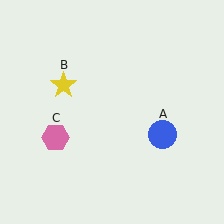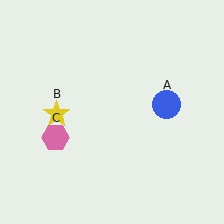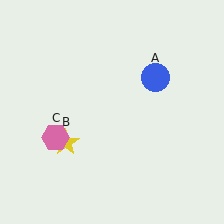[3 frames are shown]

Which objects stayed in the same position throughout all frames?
Pink hexagon (object C) remained stationary.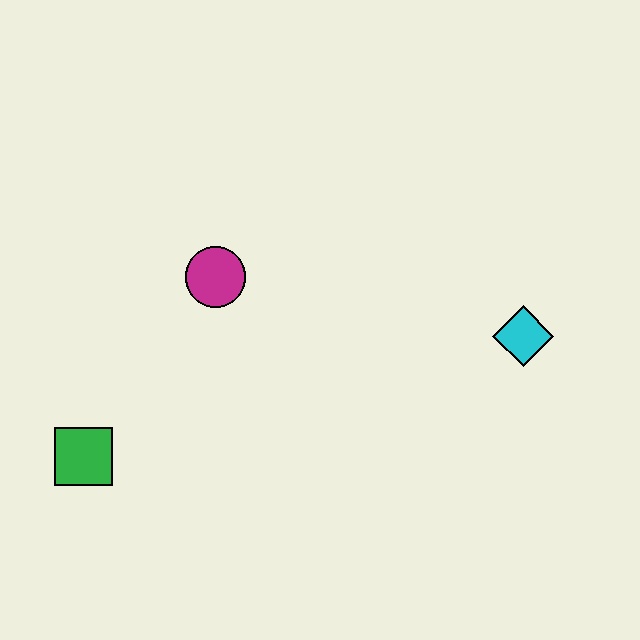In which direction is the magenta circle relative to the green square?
The magenta circle is above the green square.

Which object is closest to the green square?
The magenta circle is closest to the green square.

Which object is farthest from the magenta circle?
The cyan diamond is farthest from the magenta circle.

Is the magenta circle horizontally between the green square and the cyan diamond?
Yes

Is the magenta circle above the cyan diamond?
Yes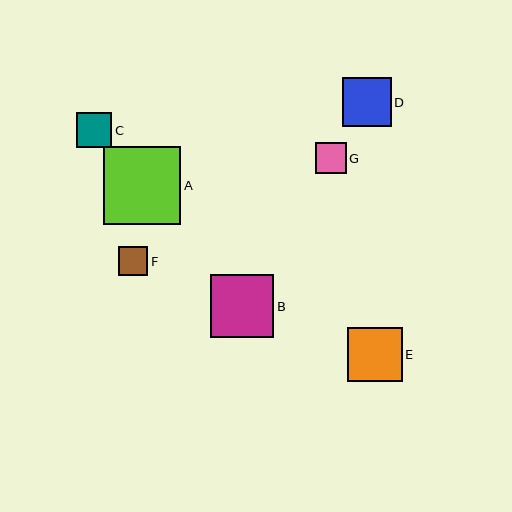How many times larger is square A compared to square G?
Square A is approximately 2.5 times the size of square G.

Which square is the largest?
Square A is the largest with a size of approximately 77 pixels.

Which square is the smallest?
Square F is the smallest with a size of approximately 29 pixels.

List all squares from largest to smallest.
From largest to smallest: A, B, E, D, C, G, F.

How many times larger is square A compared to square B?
Square A is approximately 1.2 times the size of square B.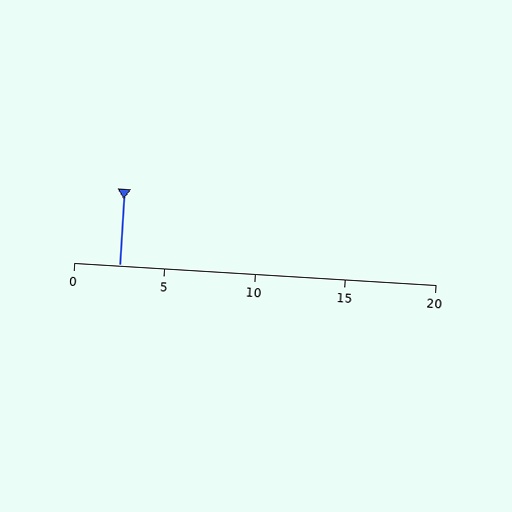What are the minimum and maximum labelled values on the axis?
The axis runs from 0 to 20.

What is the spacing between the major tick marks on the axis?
The major ticks are spaced 5 apart.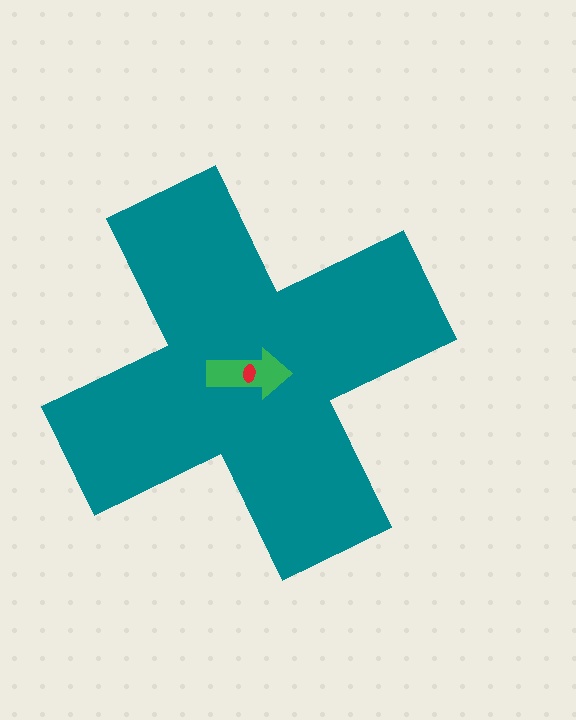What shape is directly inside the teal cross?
The green arrow.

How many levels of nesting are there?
3.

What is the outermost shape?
The teal cross.